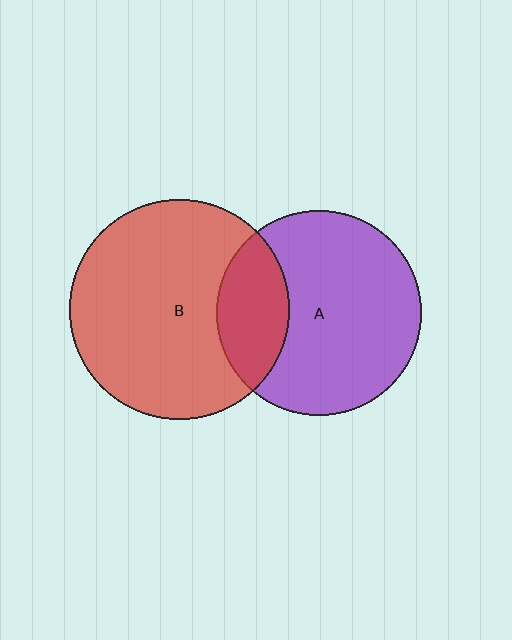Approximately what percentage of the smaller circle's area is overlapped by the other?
Approximately 25%.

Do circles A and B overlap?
Yes.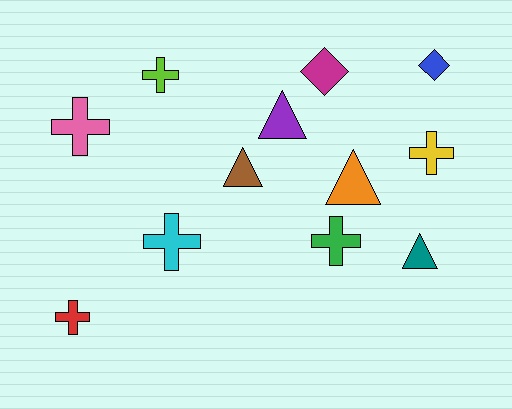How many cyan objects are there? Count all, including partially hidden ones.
There is 1 cyan object.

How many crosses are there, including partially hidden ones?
There are 6 crosses.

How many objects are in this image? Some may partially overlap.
There are 12 objects.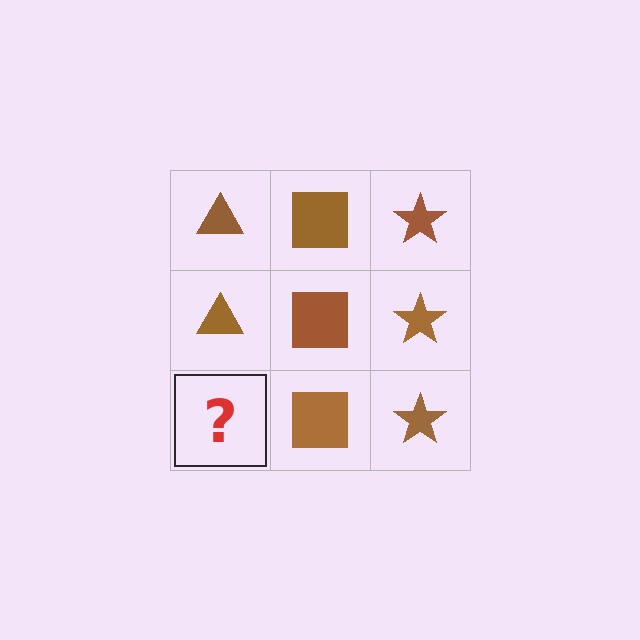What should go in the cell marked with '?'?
The missing cell should contain a brown triangle.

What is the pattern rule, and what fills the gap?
The rule is that each column has a consistent shape. The gap should be filled with a brown triangle.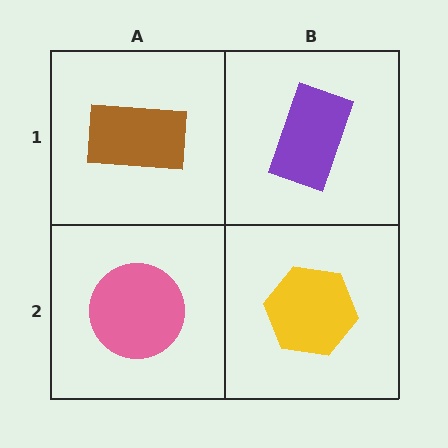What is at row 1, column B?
A purple rectangle.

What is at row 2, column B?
A yellow hexagon.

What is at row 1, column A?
A brown rectangle.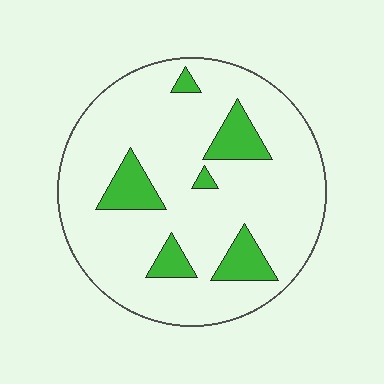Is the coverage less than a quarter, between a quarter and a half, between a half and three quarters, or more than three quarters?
Less than a quarter.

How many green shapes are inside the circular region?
6.